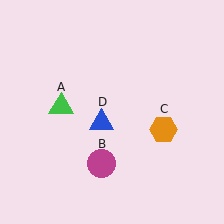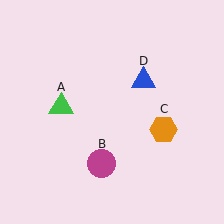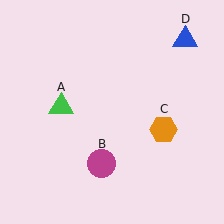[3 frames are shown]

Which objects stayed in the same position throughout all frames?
Green triangle (object A) and magenta circle (object B) and orange hexagon (object C) remained stationary.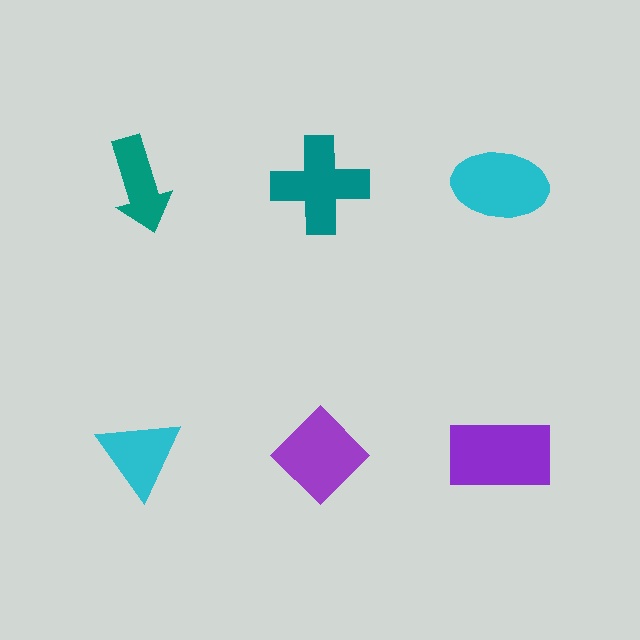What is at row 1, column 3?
A cyan ellipse.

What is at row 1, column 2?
A teal cross.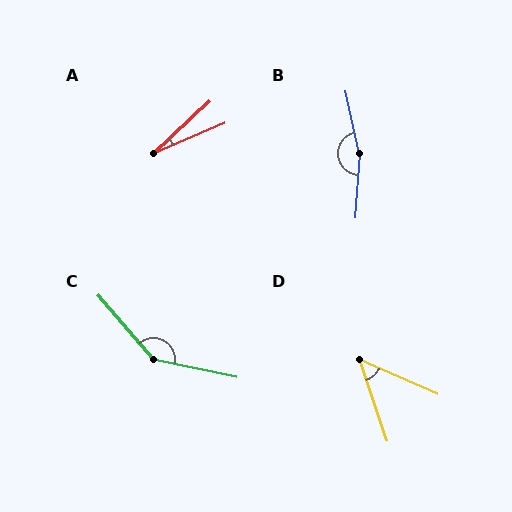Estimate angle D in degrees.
Approximately 48 degrees.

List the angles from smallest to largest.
A (20°), D (48°), C (142°), B (164°).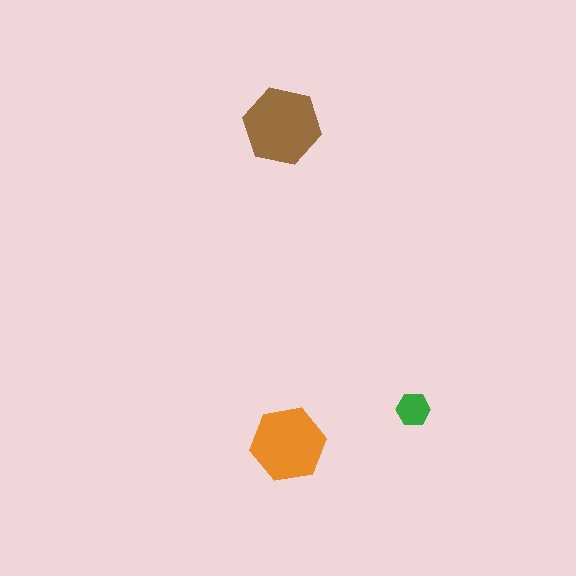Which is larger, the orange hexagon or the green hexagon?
The orange one.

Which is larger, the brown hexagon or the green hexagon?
The brown one.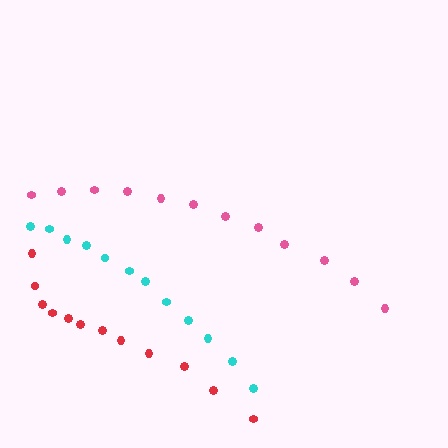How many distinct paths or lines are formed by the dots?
There are 3 distinct paths.